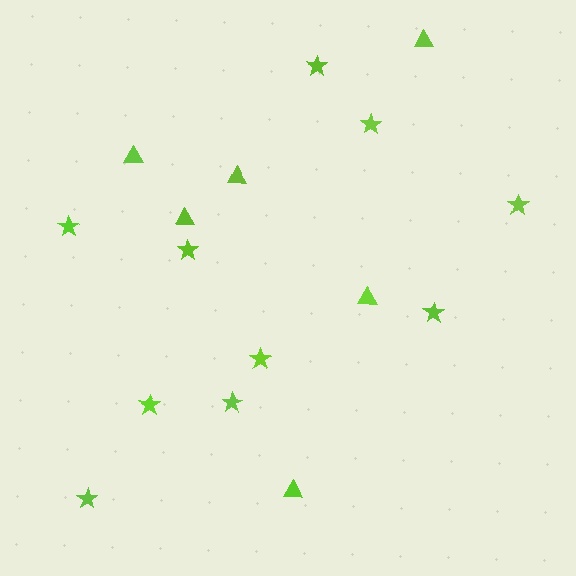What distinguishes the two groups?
There are 2 groups: one group of stars (10) and one group of triangles (6).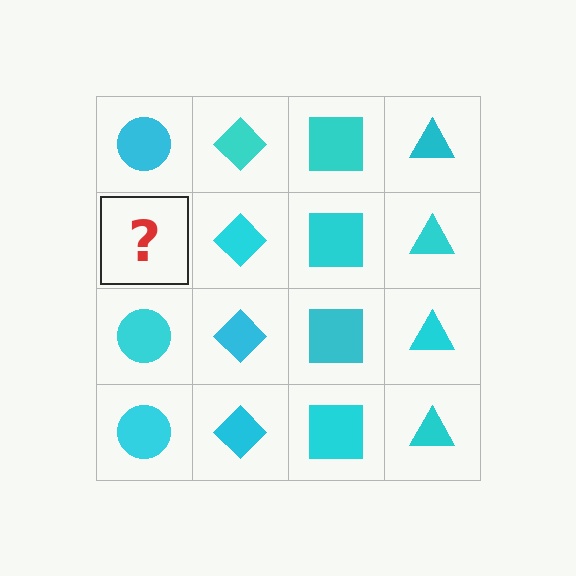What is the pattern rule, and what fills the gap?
The rule is that each column has a consistent shape. The gap should be filled with a cyan circle.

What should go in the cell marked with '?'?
The missing cell should contain a cyan circle.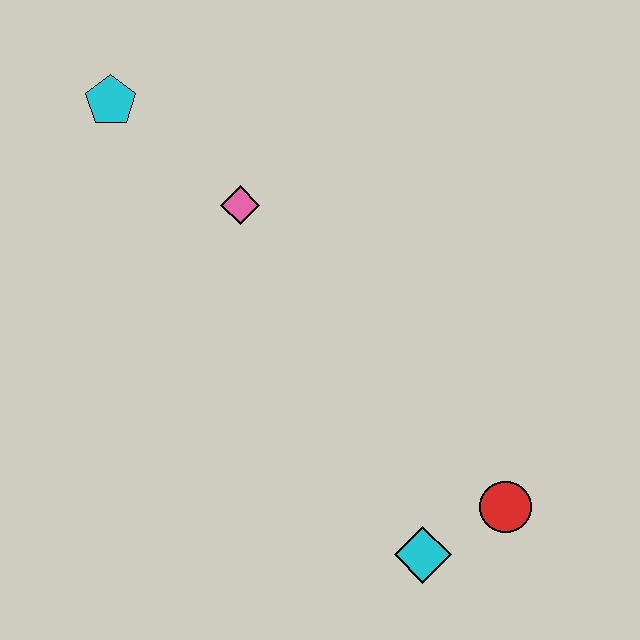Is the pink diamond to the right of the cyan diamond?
No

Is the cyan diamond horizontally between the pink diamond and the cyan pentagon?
No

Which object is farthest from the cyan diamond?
The cyan pentagon is farthest from the cyan diamond.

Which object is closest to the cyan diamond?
The red circle is closest to the cyan diamond.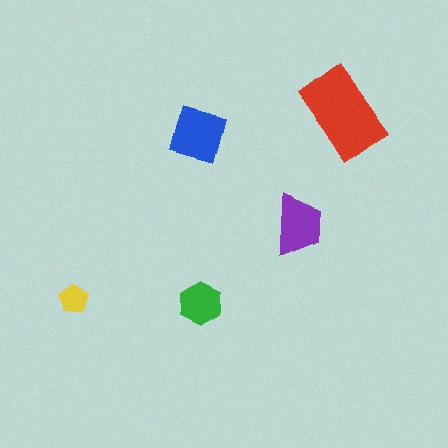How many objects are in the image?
There are 5 objects in the image.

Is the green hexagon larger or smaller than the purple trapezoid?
Smaller.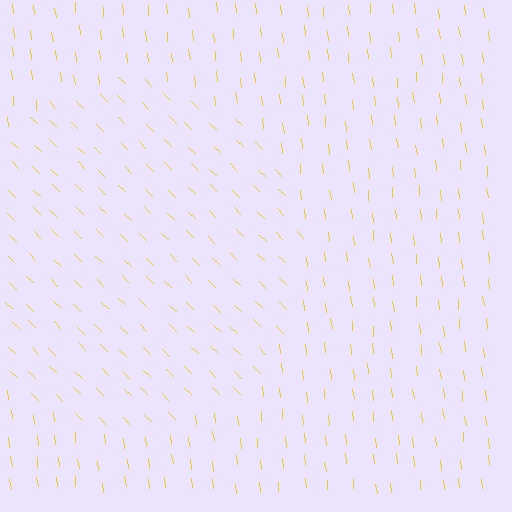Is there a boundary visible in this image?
Yes, there is a texture boundary formed by a change in line orientation.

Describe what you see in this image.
The image is filled with small yellow line segments. A circle region in the image has lines oriented differently from the surrounding lines, creating a visible texture boundary.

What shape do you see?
I see a circle.